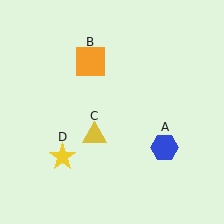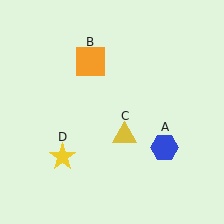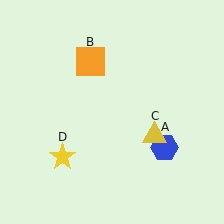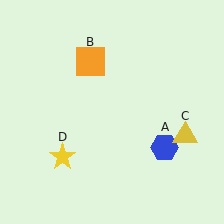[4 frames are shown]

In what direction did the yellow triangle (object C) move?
The yellow triangle (object C) moved right.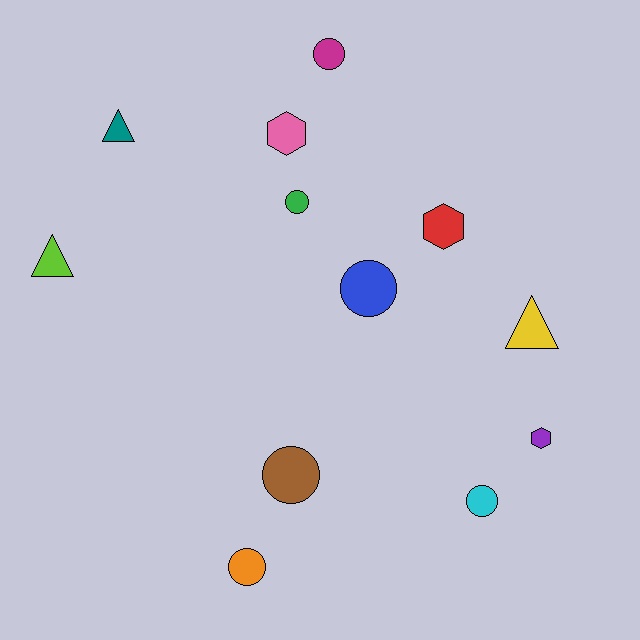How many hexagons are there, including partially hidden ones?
There are 3 hexagons.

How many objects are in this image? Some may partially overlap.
There are 12 objects.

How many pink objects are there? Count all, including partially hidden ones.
There is 1 pink object.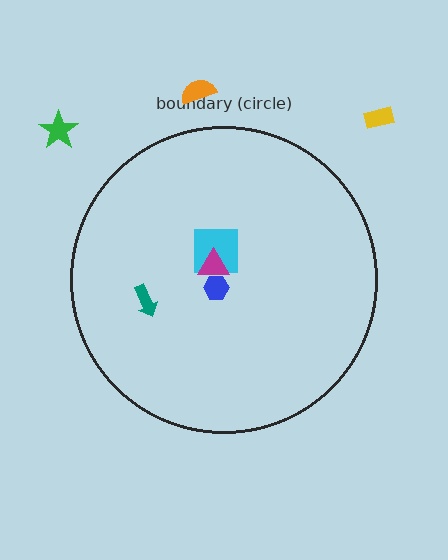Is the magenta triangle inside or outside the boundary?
Inside.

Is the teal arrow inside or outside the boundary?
Inside.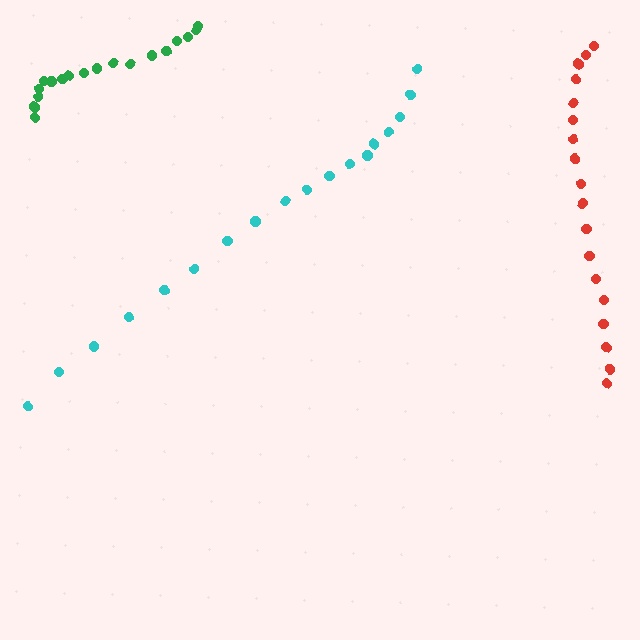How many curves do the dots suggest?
There are 3 distinct paths.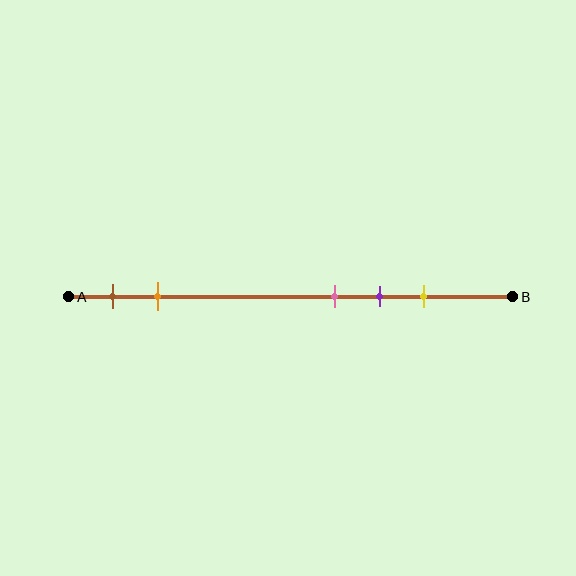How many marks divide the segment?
There are 5 marks dividing the segment.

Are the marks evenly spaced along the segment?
No, the marks are not evenly spaced.